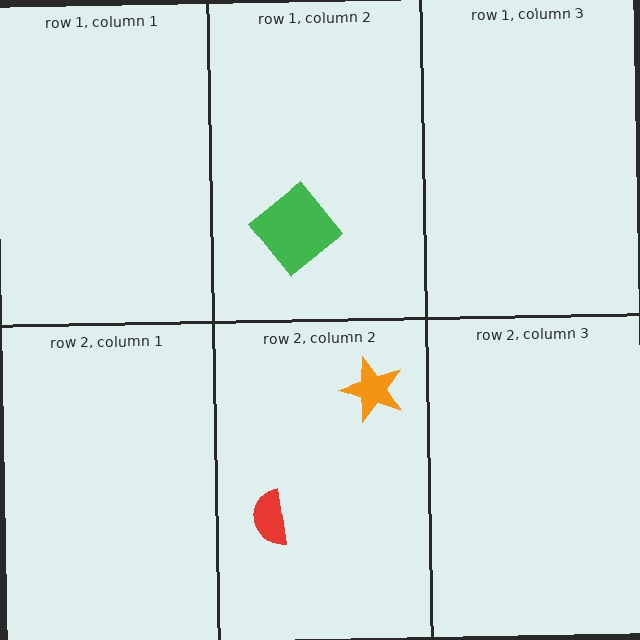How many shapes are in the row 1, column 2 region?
1.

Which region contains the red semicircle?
The row 2, column 2 region.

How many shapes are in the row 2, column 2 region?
2.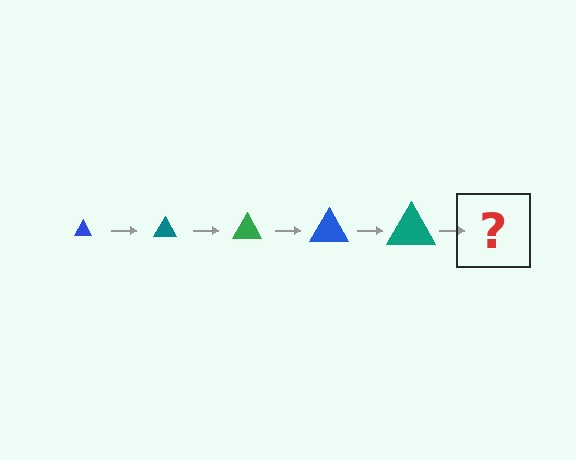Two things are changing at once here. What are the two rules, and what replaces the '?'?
The two rules are that the triangle grows larger each step and the color cycles through blue, teal, and green. The '?' should be a green triangle, larger than the previous one.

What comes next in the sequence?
The next element should be a green triangle, larger than the previous one.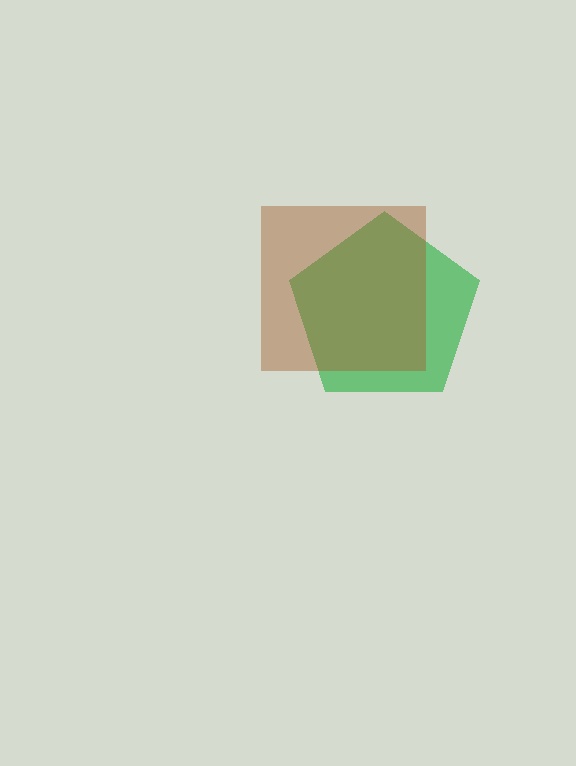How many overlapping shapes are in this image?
There are 2 overlapping shapes in the image.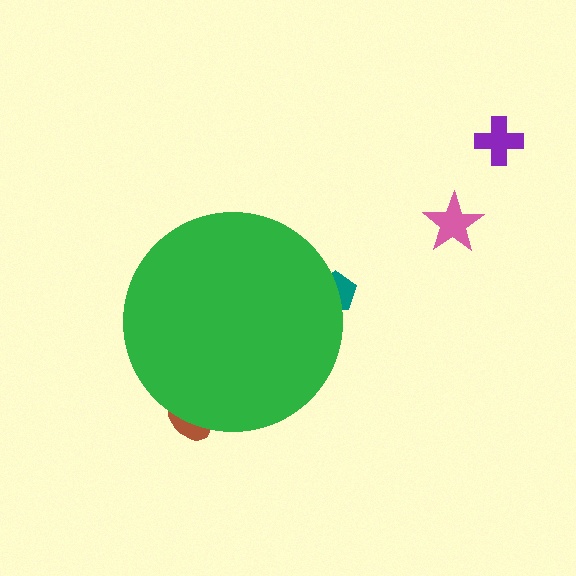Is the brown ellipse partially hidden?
Yes, the brown ellipse is partially hidden behind the green circle.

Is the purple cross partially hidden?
No, the purple cross is fully visible.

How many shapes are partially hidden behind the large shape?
2 shapes are partially hidden.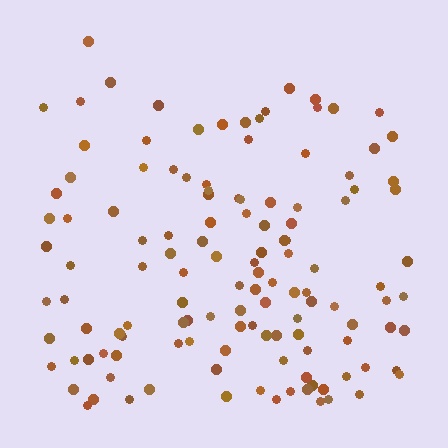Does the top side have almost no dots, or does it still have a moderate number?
Still a moderate number, just noticeably fewer than the bottom.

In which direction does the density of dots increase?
From top to bottom, with the bottom side densest.